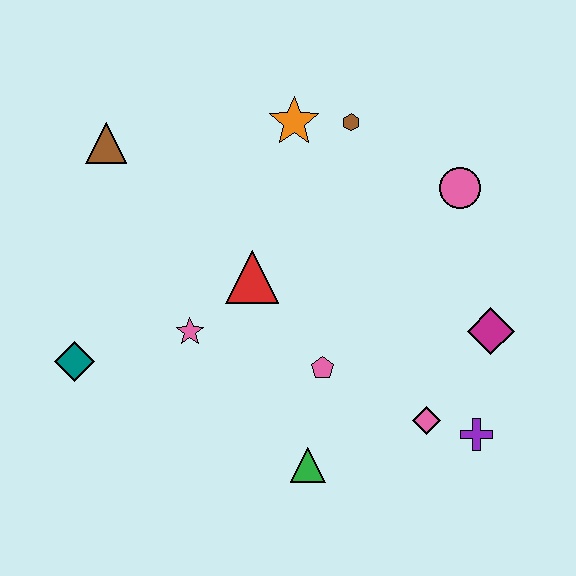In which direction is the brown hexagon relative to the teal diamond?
The brown hexagon is to the right of the teal diamond.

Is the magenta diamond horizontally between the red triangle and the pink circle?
No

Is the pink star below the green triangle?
No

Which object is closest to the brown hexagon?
The orange star is closest to the brown hexagon.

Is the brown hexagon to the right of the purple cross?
No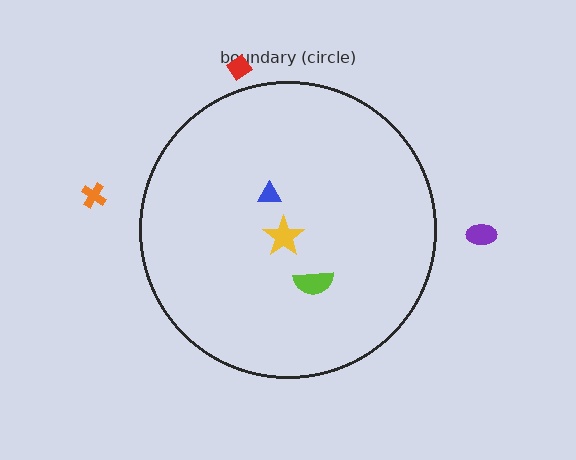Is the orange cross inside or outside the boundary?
Outside.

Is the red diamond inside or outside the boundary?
Outside.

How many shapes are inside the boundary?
3 inside, 3 outside.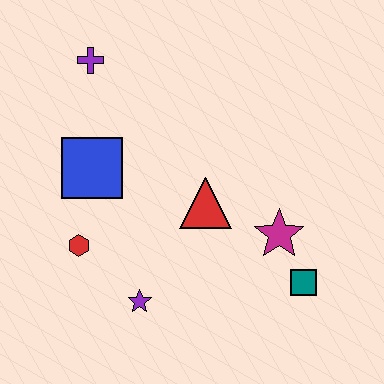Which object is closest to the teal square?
The magenta star is closest to the teal square.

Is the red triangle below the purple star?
No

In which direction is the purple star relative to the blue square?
The purple star is below the blue square.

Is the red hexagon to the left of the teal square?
Yes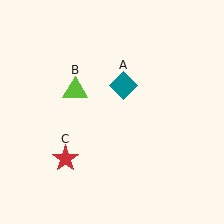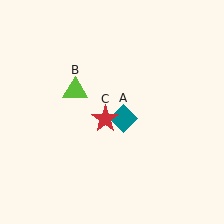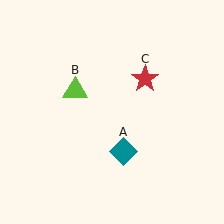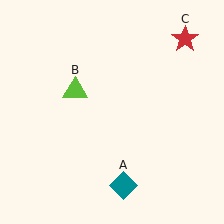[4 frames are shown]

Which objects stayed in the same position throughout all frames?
Lime triangle (object B) remained stationary.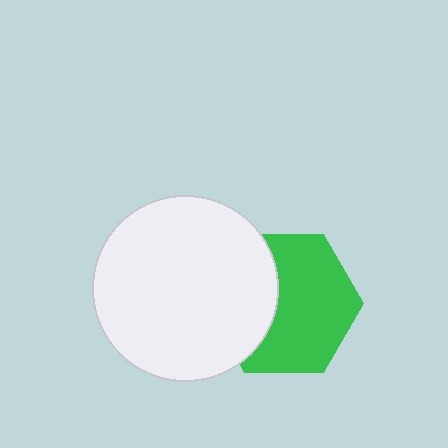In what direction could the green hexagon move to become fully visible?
The green hexagon could move right. That would shift it out from behind the white circle entirely.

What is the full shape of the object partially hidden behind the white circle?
The partially hidden object is a green hexagon.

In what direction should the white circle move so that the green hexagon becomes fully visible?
The white circle should move left. That is the shortest direction to clear the overlap and leave the green hexagon fully visible.